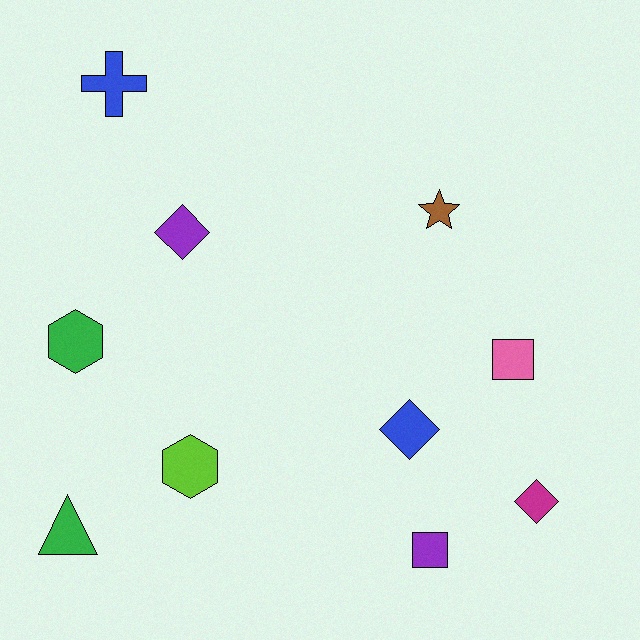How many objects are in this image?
There are 10 objects.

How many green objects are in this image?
There are 2 green objects.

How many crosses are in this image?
There is 1 cross.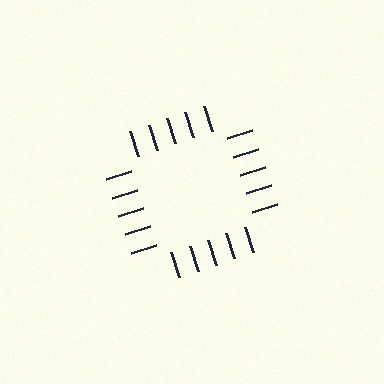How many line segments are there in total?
20 — 5 along each of the 4 edges.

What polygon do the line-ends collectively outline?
An illusory square — the line segments terminate on its edges but no continuous stroke is drawn.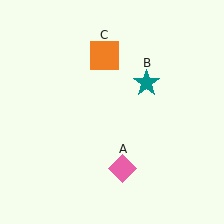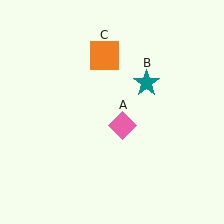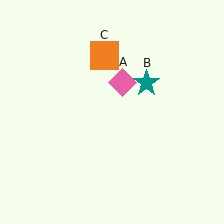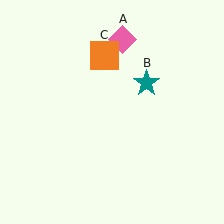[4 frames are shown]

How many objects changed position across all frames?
1 object changed position: pink diamond (object A).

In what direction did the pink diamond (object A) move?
The pink diamond (object A) moved up.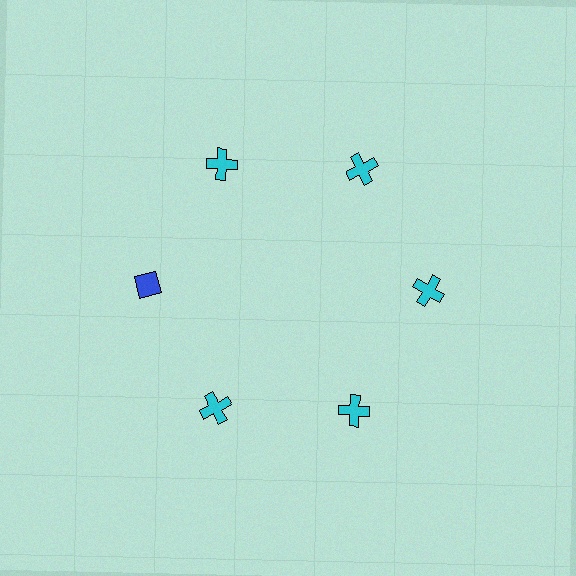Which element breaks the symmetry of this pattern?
The blue diamond at roughly the 9 o'clock position breaks the symmetry. All other shapes are cyan crosses.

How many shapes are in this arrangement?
There are 6 shapes arranged in a ring pattern.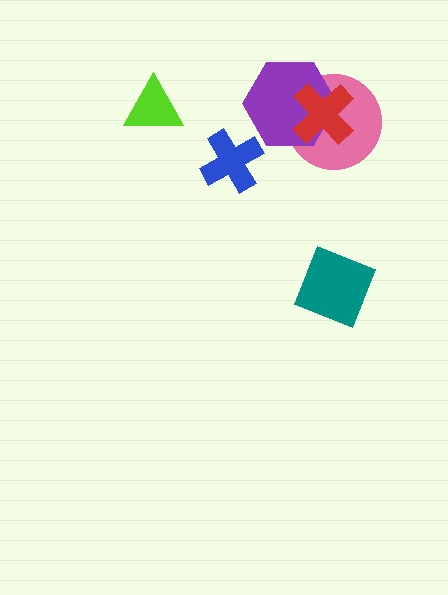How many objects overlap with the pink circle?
2 objects overlap with the pink circle.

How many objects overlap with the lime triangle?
0 objects overlap with the lime triangle.